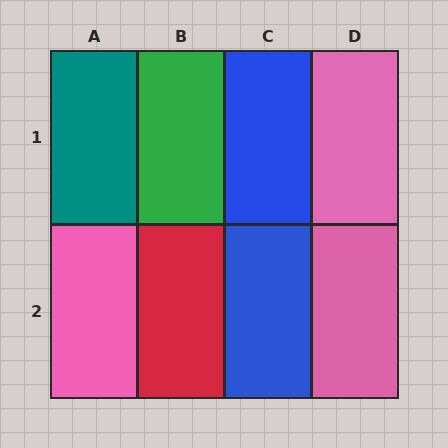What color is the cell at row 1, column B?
Green.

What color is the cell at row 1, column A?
Teal.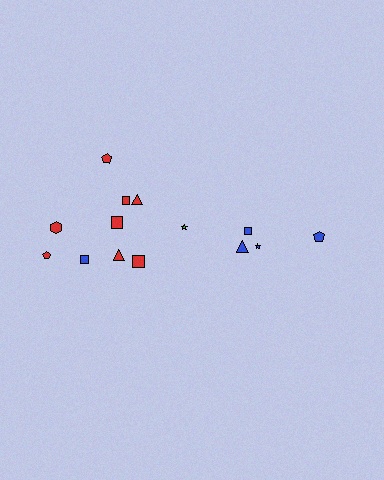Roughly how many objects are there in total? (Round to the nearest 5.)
Roughly 15 objects in total.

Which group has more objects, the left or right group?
The left group.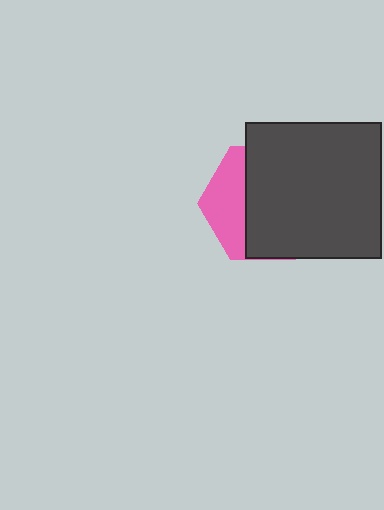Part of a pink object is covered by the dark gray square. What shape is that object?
It is a hexagon.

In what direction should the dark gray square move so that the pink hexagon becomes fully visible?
The dark gray square should move right. That is the shortest direction to clear the overlap and leave the pink hexagon fully visible.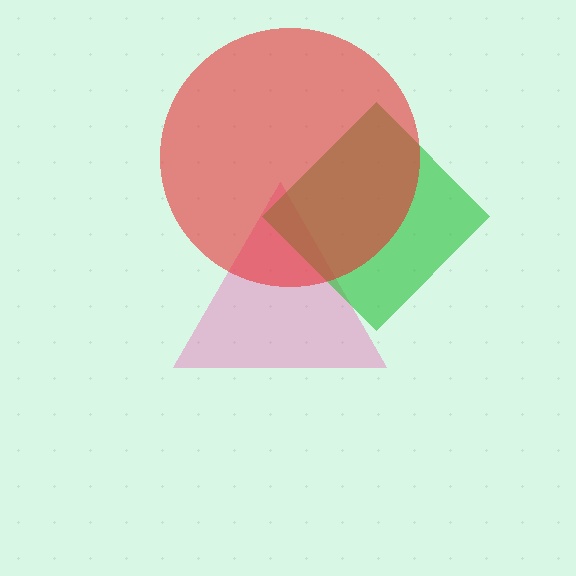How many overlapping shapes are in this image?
There are 3 overlapping shapes in the image.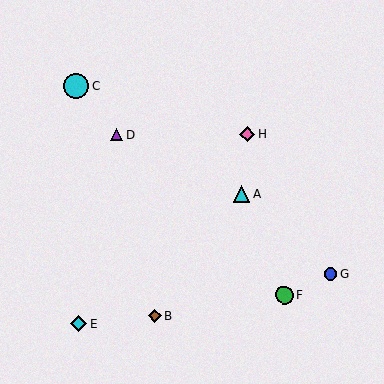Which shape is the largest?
The cyan circle (labeled C) is the largest.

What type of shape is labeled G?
Shape G is a blue circle.